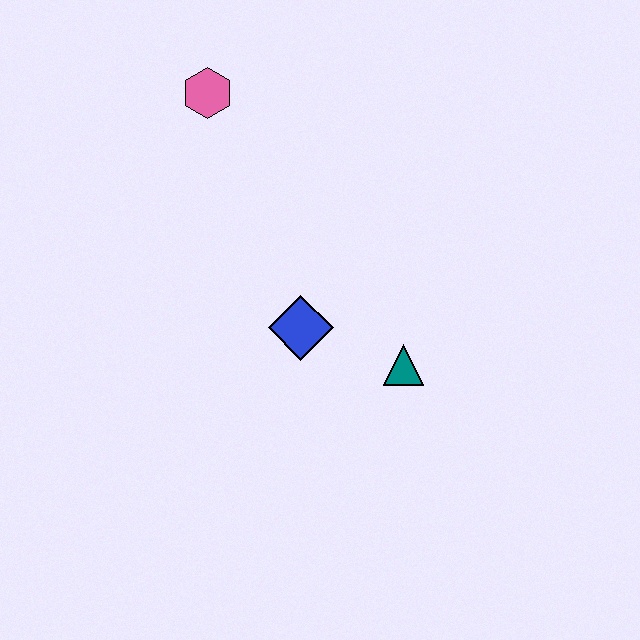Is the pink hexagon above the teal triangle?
Yes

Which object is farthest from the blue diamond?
The pink hexagon is farthest from the blue diamond.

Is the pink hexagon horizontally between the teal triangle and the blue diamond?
No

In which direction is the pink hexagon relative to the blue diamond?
The pink hexagon is above the blue diamond.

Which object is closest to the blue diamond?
The teal triangle is closest to the blue diamond.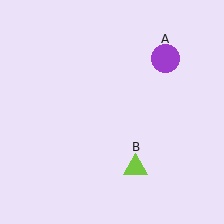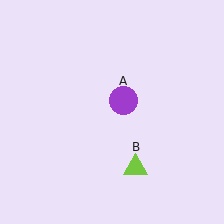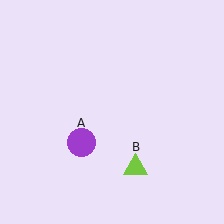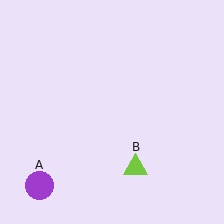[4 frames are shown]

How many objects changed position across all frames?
1 object changed position: purple circle (object A).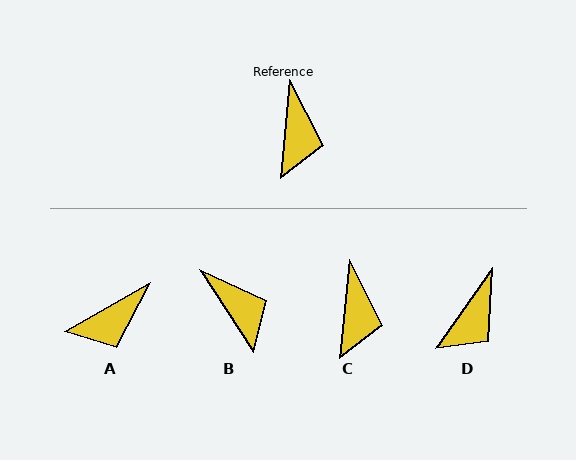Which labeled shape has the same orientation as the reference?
C.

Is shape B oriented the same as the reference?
No, it is off by about 39 degrees.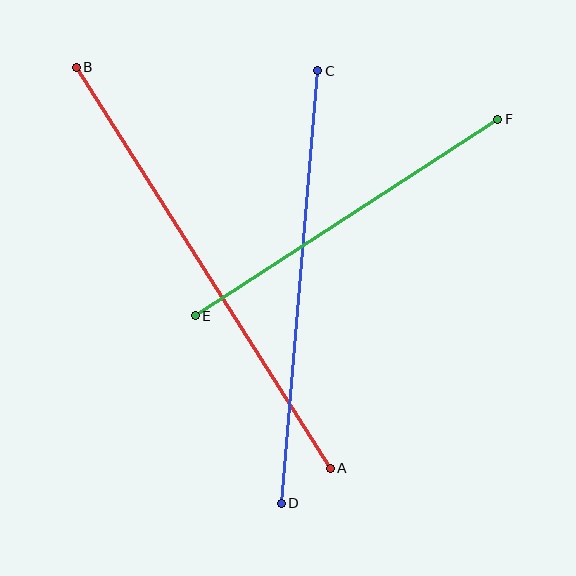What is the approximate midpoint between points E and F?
The midpoint is at approximately (347, 218) pixels.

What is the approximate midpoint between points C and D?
The midpoint is at approximately (299, 287) pixels.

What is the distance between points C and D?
The distance is approximately 434 pixels.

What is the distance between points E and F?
The distance is approximately 360 pixels.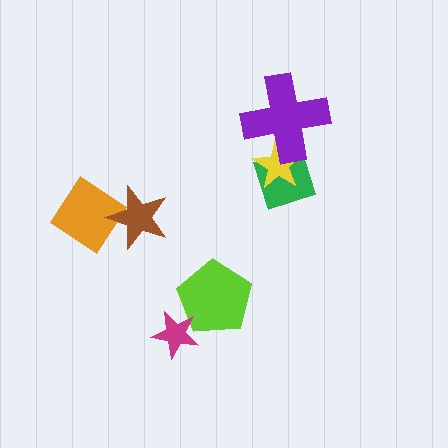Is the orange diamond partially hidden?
Yes, it is partially covered by another shape.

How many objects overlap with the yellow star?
2 objects overlap with the yellow star.